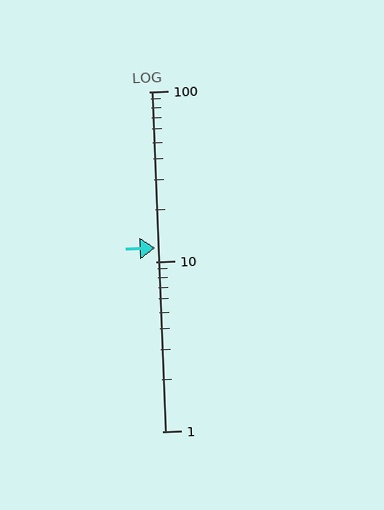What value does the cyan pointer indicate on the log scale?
The pointer indicates approximately 12.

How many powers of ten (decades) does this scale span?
The scale spans 2 decades, from 1 to 100.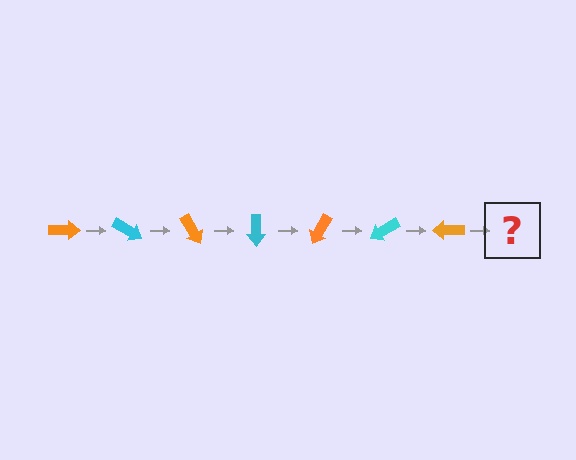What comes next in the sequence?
The next element should be a cyan arrow, rotated 210 degrees from the start.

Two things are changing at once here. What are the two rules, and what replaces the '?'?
The two rules are that it rotates 30 degrees each step and the color cycles through orange and cyan. The '?' should be a cyan arrow, rotated 210 degrees from the start.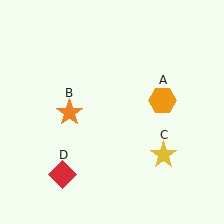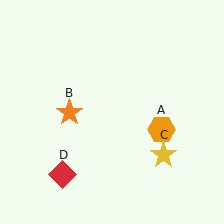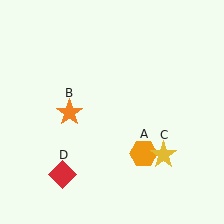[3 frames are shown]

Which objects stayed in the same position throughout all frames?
Orange star (object B) and yellow star (object C) and red diamond (object D) remained stationary.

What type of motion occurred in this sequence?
The orange hexagon (object A) rotated clockwise around the center of the scene.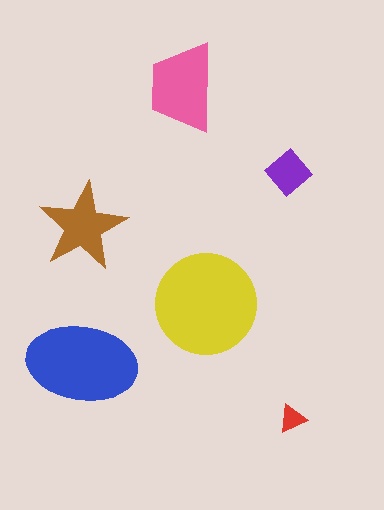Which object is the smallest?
The red triangle.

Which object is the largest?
The yellow circle.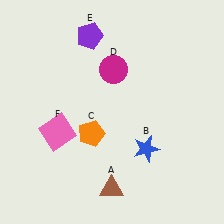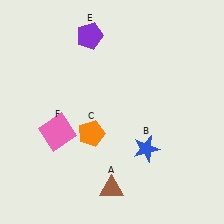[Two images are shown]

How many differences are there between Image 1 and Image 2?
There is 1 difference between the two images.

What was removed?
The magenta circle (D) was removed in Image 2.